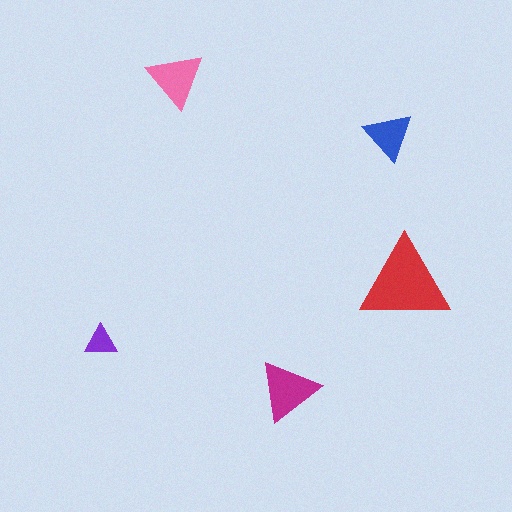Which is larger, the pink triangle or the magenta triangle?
The magenta one.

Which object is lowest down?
The magenta triangle is bottommost.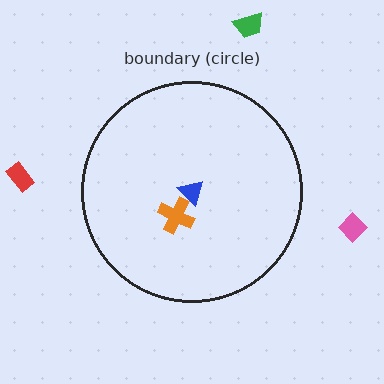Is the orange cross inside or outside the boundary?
Inside.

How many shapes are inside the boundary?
2 inside, 3 outside.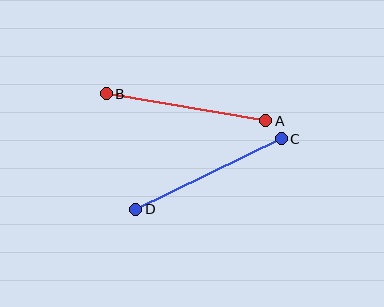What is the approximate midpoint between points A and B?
The midpoint is at approximately (186, 107) pixels.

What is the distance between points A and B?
The distance is approximately 162 pixels.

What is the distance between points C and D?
The distance is approximately 162 pixels.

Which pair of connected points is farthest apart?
Points A and B are farthest apart.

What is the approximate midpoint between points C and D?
The midpoint is at approximately (209, 174) pixels.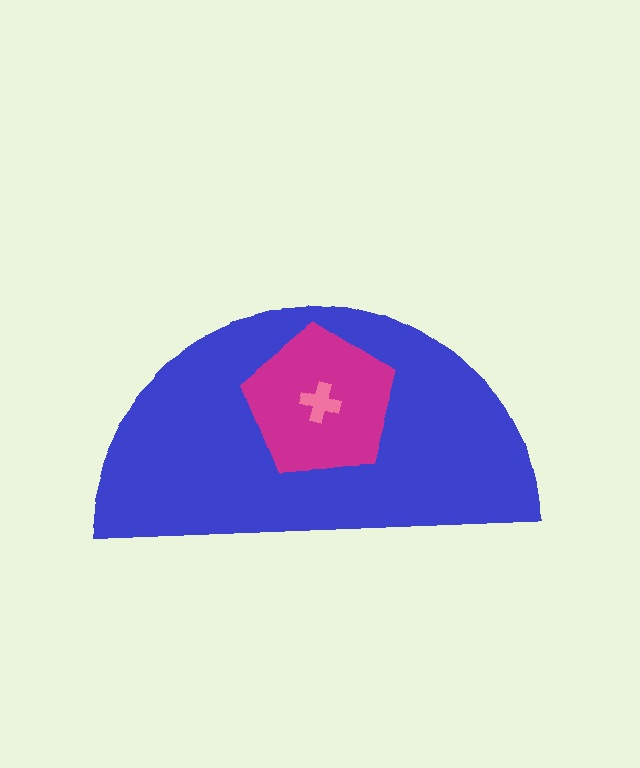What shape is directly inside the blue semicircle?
The magenta pentagon.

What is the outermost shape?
The blue semicircle.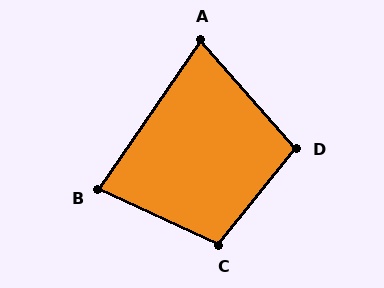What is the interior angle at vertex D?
Approximately 100 degrees (obtuse).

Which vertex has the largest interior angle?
C, at approximately 104 degrees.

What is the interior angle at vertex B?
Approximately 80 degrees (acute).